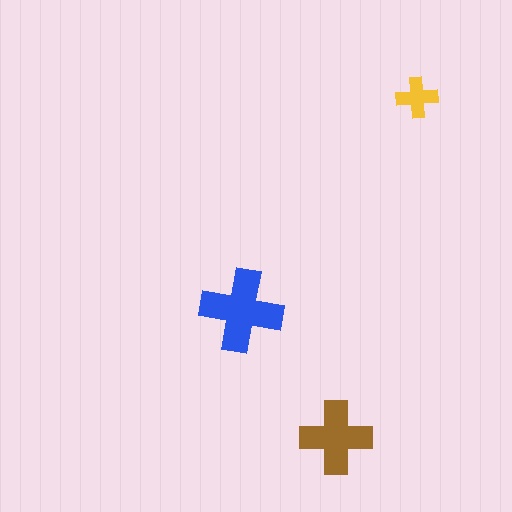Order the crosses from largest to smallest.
the blue one, the brown one, the yellow one.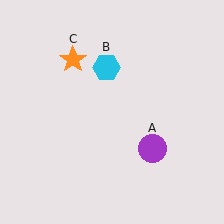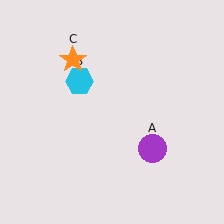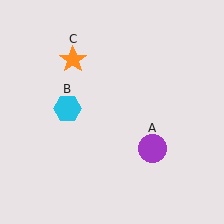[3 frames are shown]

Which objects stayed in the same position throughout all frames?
Purple circle (object A) and orange star (object C) remained stationary.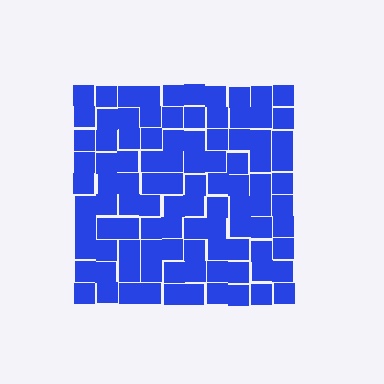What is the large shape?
The large shape is a square.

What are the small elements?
The small elements are squares.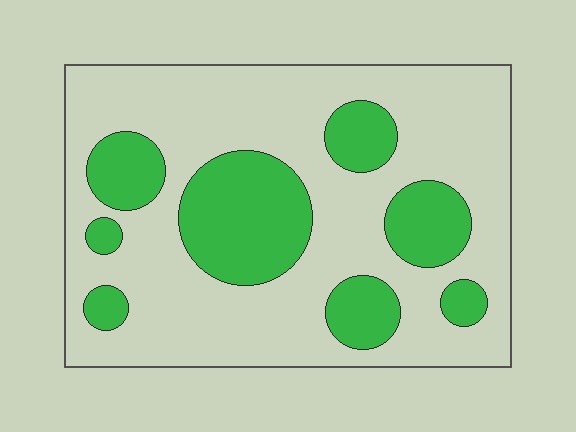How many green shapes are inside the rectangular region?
8.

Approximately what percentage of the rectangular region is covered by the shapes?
Approximately 30%.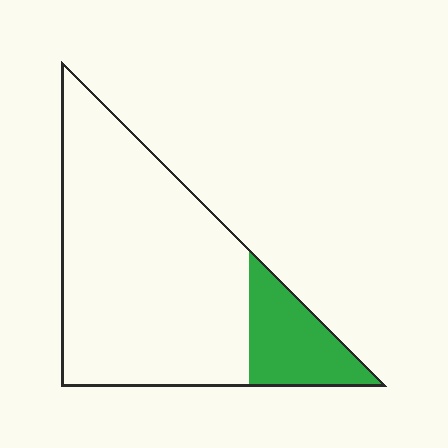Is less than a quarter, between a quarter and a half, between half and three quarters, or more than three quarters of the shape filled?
Less than a quarter.